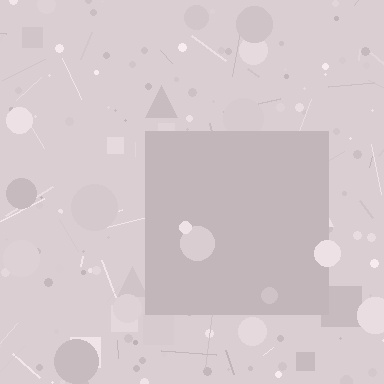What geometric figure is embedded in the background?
A square is embedded in the background.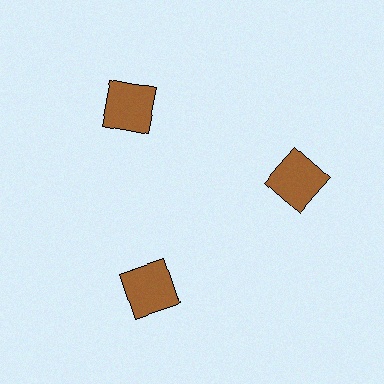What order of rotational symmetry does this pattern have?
This pattern has 3-fold rotational symmetry.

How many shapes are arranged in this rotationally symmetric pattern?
There are 3 shapes, arranged in 3 groups of 1.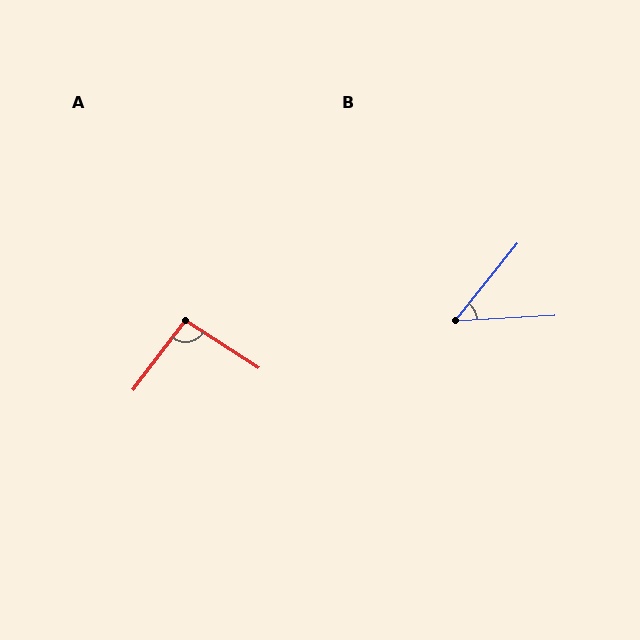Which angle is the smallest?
B, at approximately 48 degrees.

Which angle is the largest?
A, at approximately 94 degrees.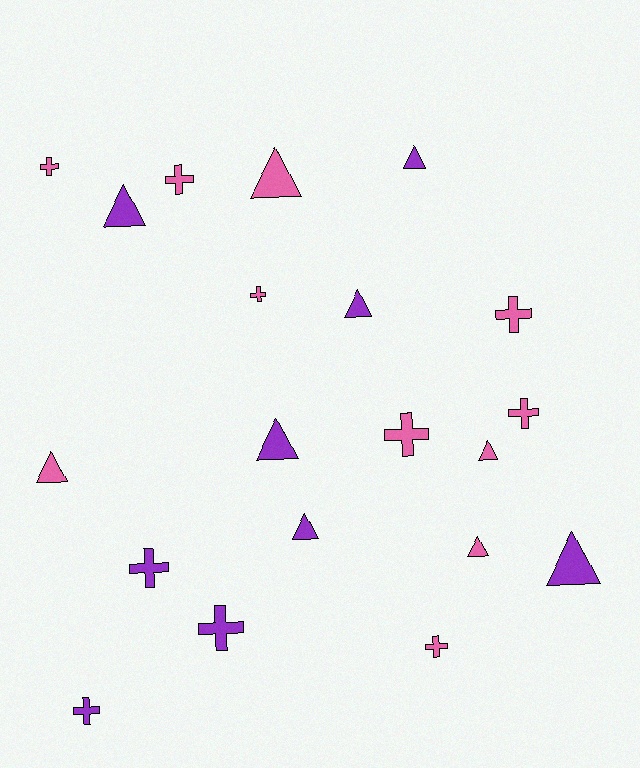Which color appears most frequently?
Pink, with 11 objects.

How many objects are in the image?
There are 20 objects.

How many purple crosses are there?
There are 3 purple crosses.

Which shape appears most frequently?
Triangle, with 10 objects.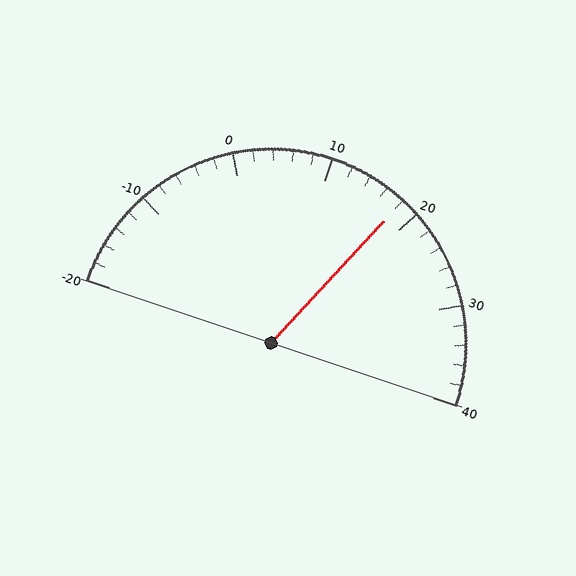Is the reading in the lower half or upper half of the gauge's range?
The reading is in the upper half of the range (-20 to 40).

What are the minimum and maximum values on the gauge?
The gauge ranges from -20 to 40.